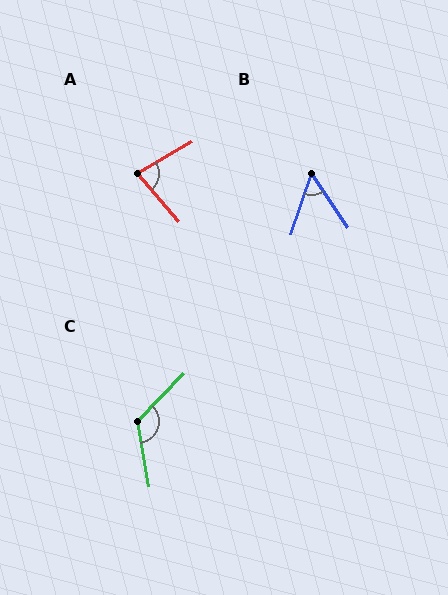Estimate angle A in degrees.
Approximately 80 degrees.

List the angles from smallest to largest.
B (53°), A (80°), C (126°).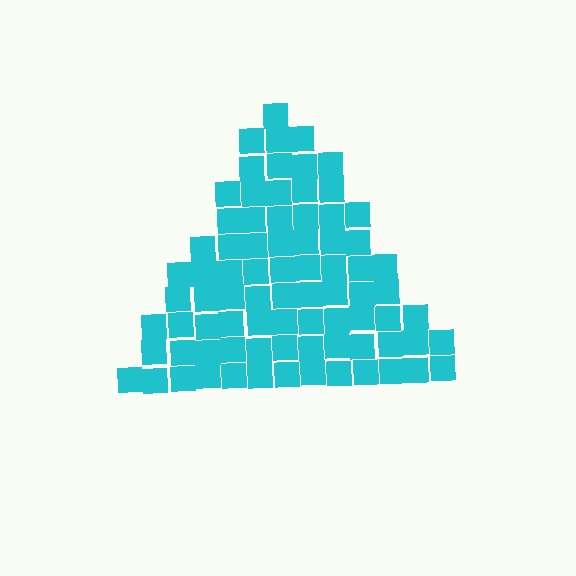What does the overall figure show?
The overall figure shows a triangle.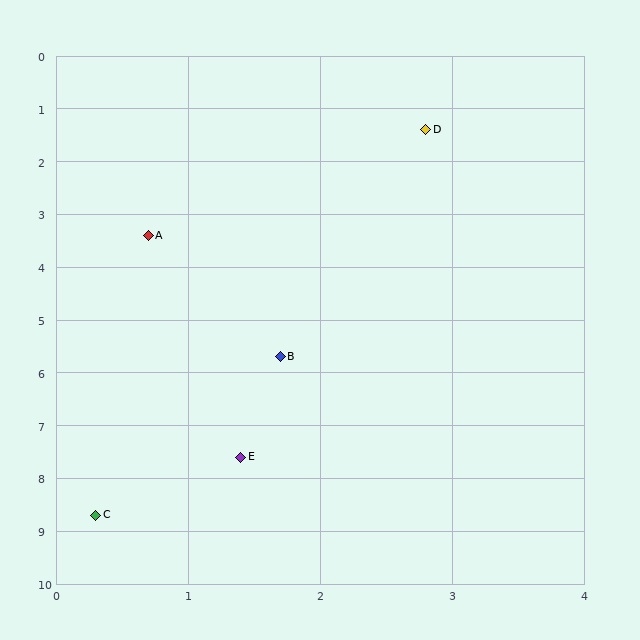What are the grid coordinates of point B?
Point B is at approximately (1.7, 5.7).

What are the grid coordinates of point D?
Point D is at approximately (2.8, 1.4).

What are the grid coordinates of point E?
Point E is at approximately (1.4, 7.6).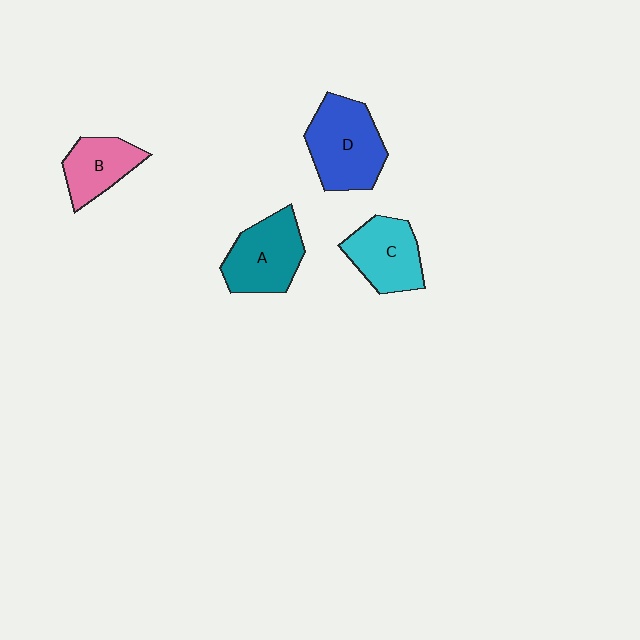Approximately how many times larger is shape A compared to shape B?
Approximately 1.3 times.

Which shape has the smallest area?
Shape B (pink).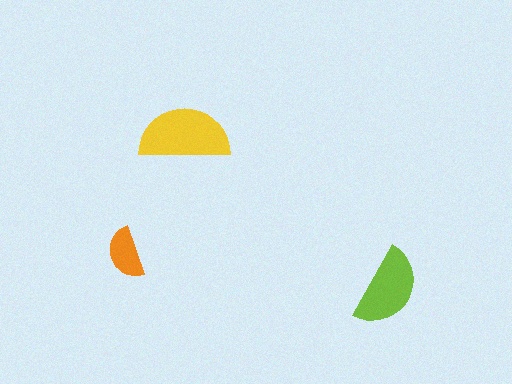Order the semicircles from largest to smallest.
the yellow one, the lime one, the orange one.